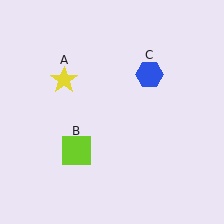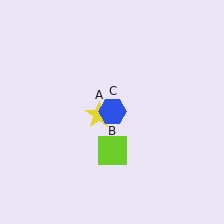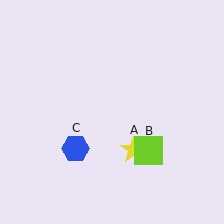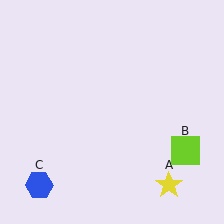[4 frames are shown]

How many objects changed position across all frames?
3 objects changed position: yellow star (object A), lime square (object B), blue hexagon (object C).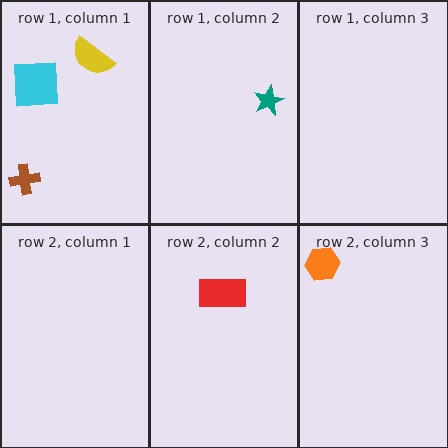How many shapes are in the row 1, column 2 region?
1.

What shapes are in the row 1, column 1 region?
The brown cross, the yellow semicircle, the cyan square.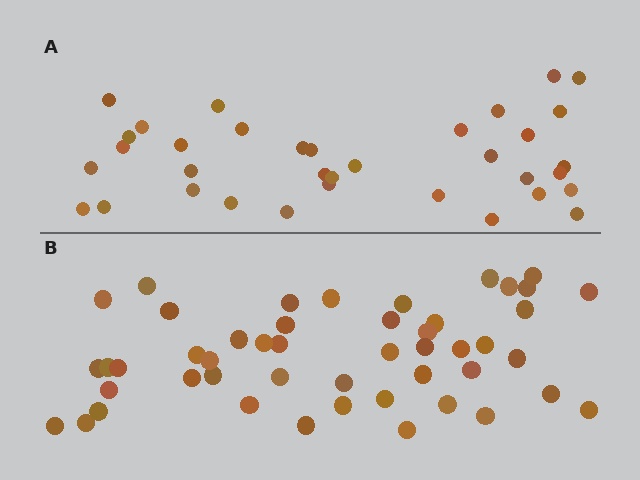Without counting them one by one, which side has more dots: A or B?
Region B (the bottom region) has more dots.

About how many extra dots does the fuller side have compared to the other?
Region B has approximately 15 more dots than region A.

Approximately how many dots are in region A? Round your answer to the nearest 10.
About 40 dots. (The exact count is 35, which rounds to 40.)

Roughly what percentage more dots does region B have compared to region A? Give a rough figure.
About 35% more.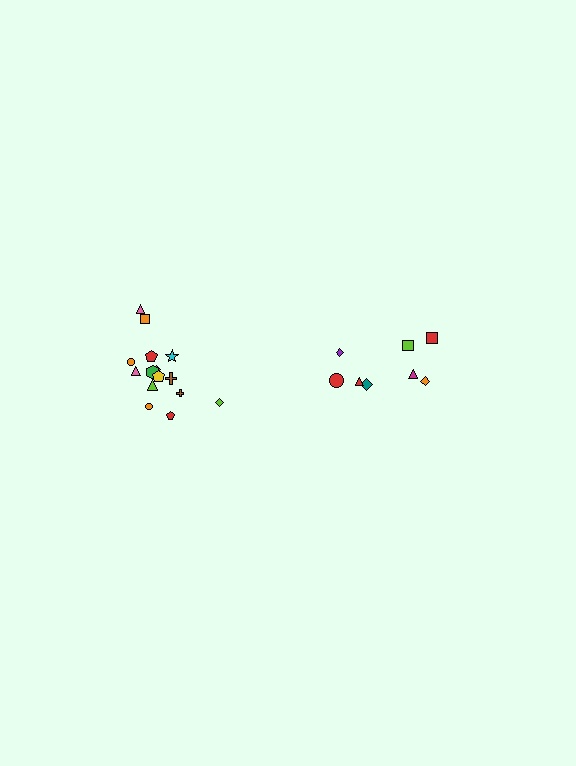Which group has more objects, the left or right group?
The left group.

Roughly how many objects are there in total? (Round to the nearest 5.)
Roughly 25 objects in total.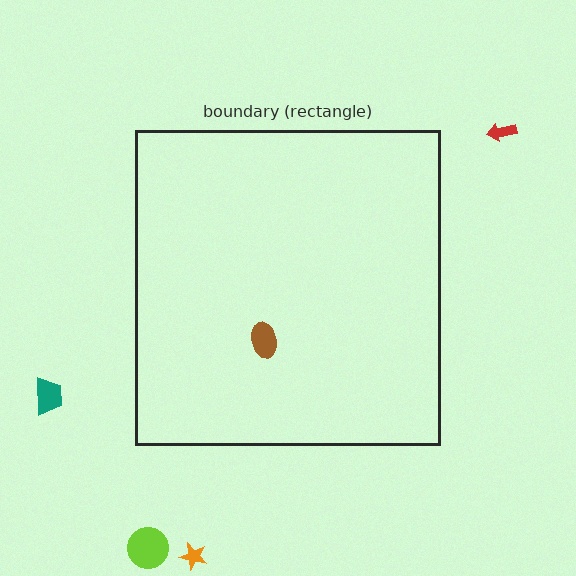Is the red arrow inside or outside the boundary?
Outside.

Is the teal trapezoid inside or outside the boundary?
Outside.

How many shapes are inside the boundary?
1 inside, 4 outside.